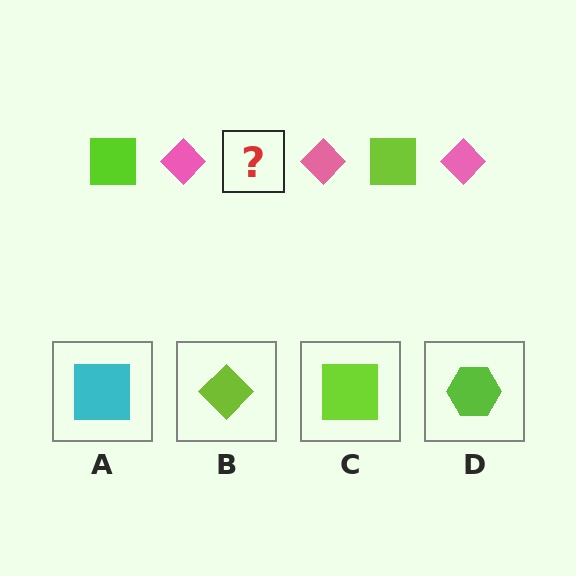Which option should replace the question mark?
Option C.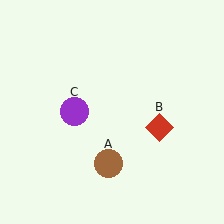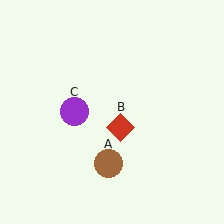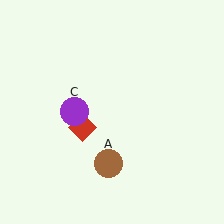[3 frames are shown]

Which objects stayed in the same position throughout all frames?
Brown circle (object A) and purple circle (object C) remained stationary.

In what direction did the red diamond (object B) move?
The red diamond (object B) moved left.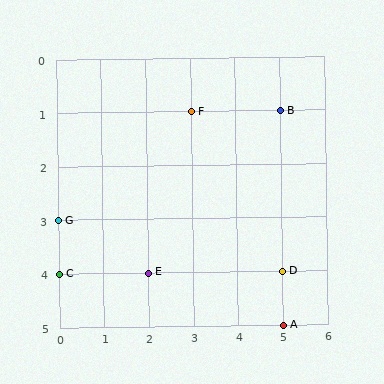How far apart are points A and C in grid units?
Points A and C are 5 columns and 1 row apart (about 5.1 grid units diagonally).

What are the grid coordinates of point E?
Point E is at grid coordinates (2, 4).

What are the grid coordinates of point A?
Point A is at grid coordinates (5, 5).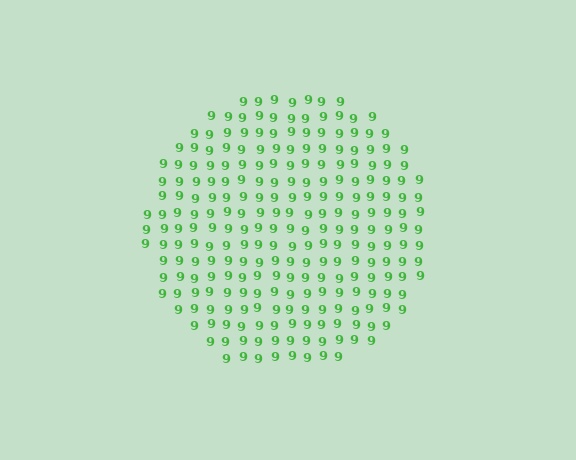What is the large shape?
The large shape is a circle.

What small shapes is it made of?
It is made of small digit 9's.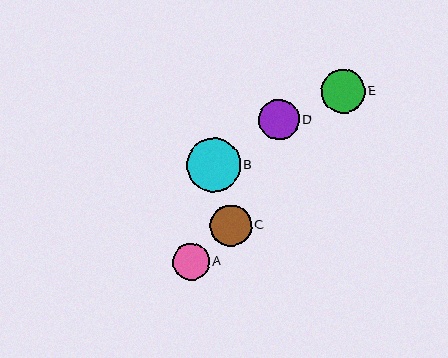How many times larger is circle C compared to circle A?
Circle C is approximately 1.1 times the size of circle A.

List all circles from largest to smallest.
From largest to smallest: B, E, C, D, A.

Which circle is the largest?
Circle B is the largest with a size of approximately 54 pixels.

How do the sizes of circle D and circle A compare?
Circle D and circle A are approximately the same size.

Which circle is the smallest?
Circle A is the smallest with a size of approximately 37 pixels.